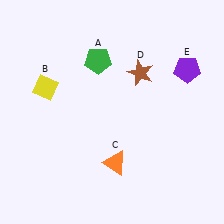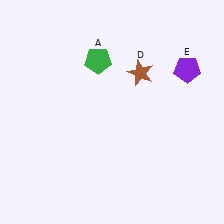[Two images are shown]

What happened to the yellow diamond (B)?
The yellow diamond (B) was removed in Image 2. It was in the top-left area of Image 1.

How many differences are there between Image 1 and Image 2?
There are 2 differences between the two images.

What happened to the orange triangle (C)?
The orange triangle (C) was removed in Image 2. It was in the bottom-right area of Image 1.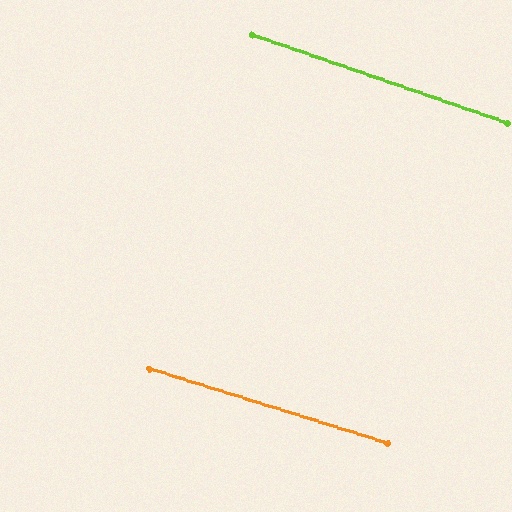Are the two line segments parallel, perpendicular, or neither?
Parallel — their directions differ by only 1.7°.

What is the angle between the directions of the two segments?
Approximately 2 degrees.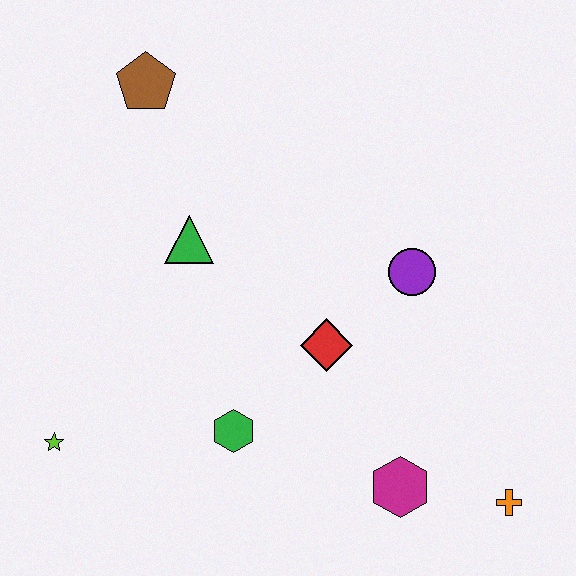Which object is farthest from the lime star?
The orange cross is farthest from the lime star.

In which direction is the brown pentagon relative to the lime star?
The brown pentagon is above the lime star.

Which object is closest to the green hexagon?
The red diamond is closest to the green hexagon.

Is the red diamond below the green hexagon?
No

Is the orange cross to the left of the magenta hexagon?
No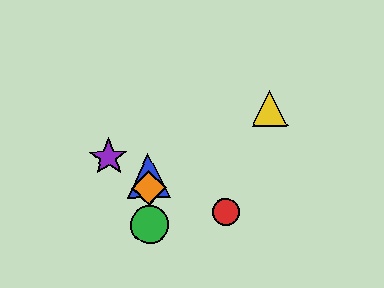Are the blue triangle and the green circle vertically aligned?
Yes, both are at x≈149.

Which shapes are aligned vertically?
The blue triangle, the green circle, the orange diamond are aligned vertically.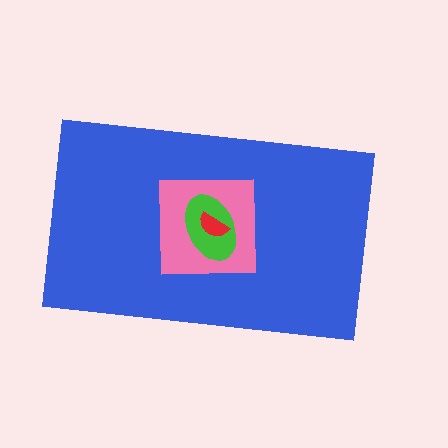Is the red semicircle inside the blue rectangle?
Yes.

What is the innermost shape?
The red semicircle.